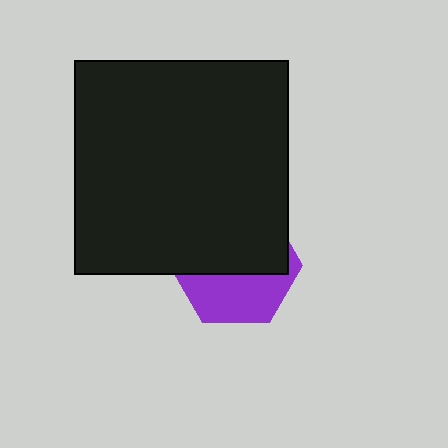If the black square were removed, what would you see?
You would see the complete purple hexagon.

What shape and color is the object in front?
The object in front is a black square.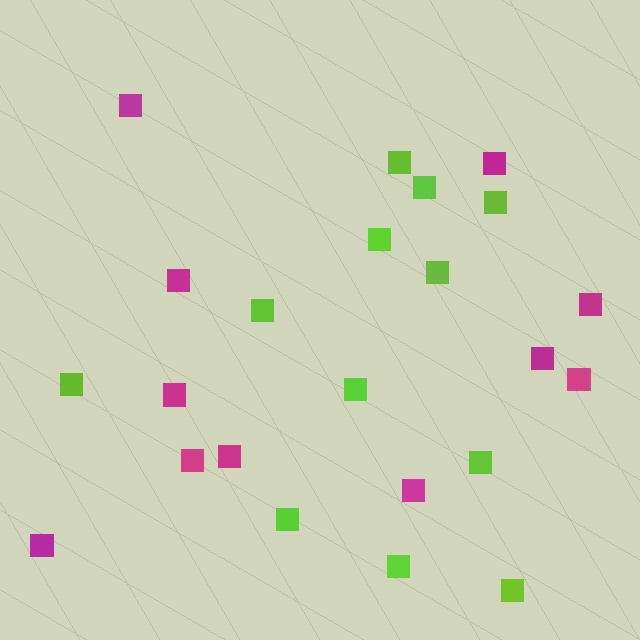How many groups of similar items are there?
There are 2 groups: one group of lime squares (12) and one group of magenta squares (11).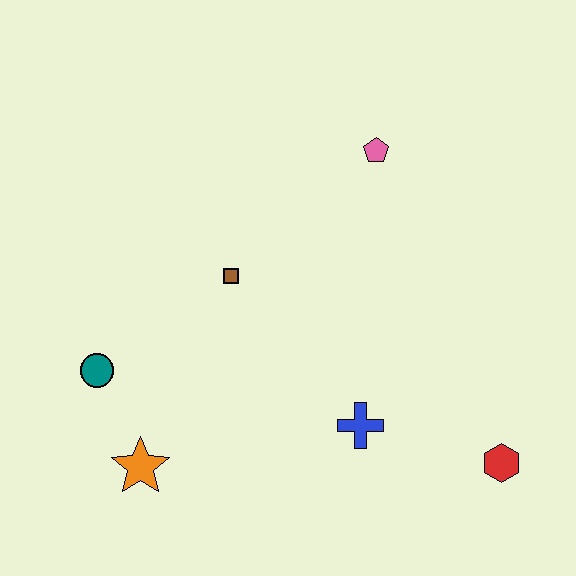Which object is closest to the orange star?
The teal circle is closest to the orange star.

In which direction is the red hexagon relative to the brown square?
The red hexagon is to the right of the brown square.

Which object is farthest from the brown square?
The red hexagon is farthest from the brown square.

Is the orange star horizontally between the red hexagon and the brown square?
No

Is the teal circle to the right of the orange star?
No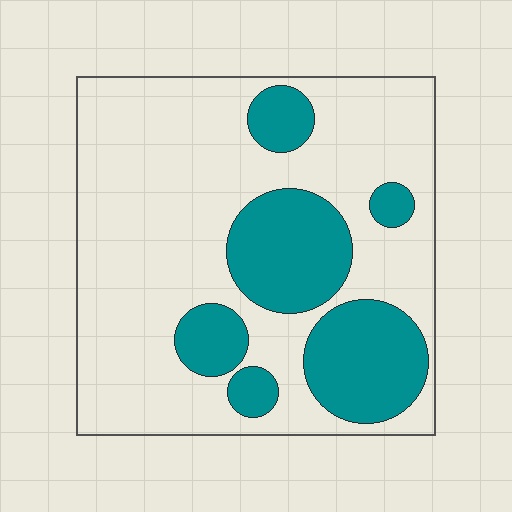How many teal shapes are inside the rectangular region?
6.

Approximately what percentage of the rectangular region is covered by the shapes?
Approximately 30%.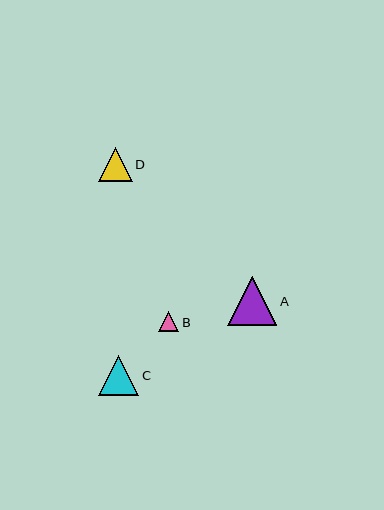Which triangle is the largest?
Triangle A is the largest with a size of approximately 49 pixels.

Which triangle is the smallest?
Triangle B is the smallest with a size of approximately 20 pixels.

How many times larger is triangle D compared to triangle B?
Triangle D is approximately 1.7 times the size of triangle B.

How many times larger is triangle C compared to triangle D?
Triangle C is approximately 1.2 times the size of triangle D.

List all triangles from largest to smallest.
From largest to smallest: A, C, D, B.